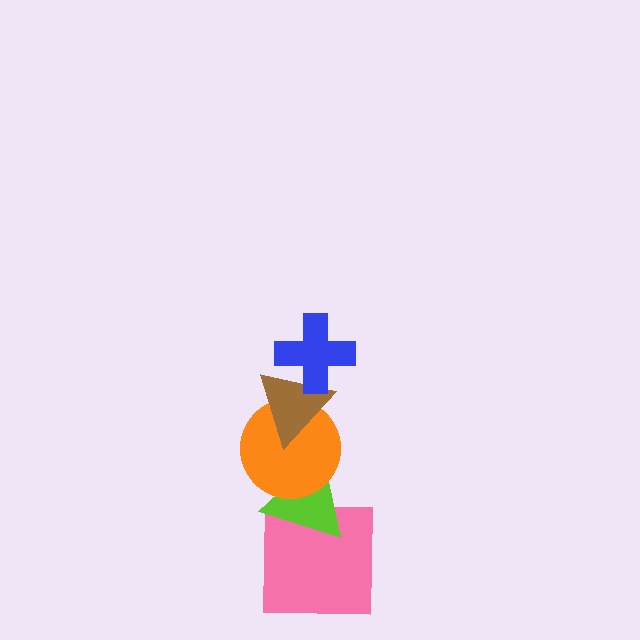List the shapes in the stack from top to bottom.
From top to bottom: the blue cross, the brown triangle, the orange circle, the lime triangle, the pink square.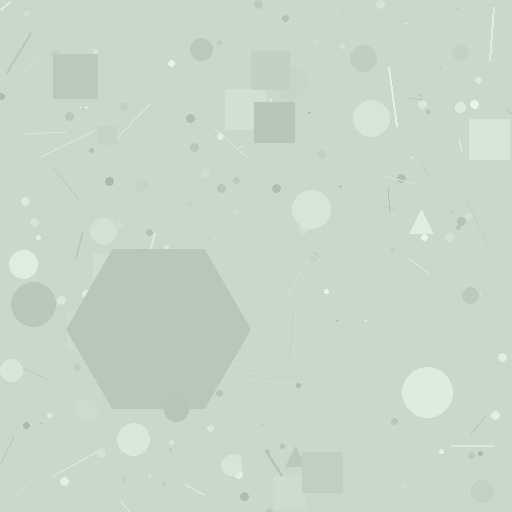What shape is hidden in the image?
A hexagon is hidden in the image.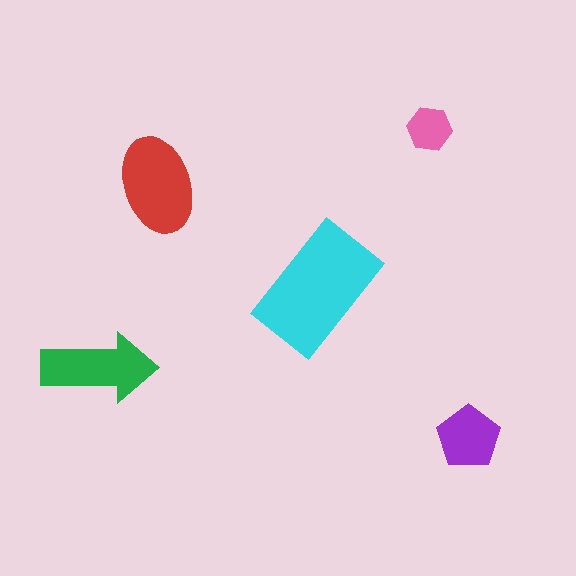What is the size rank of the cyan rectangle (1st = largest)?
1st.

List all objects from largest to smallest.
The cyan rectangle, the red ellipse, the green arrow, the purple pentagon, the pink hexagon.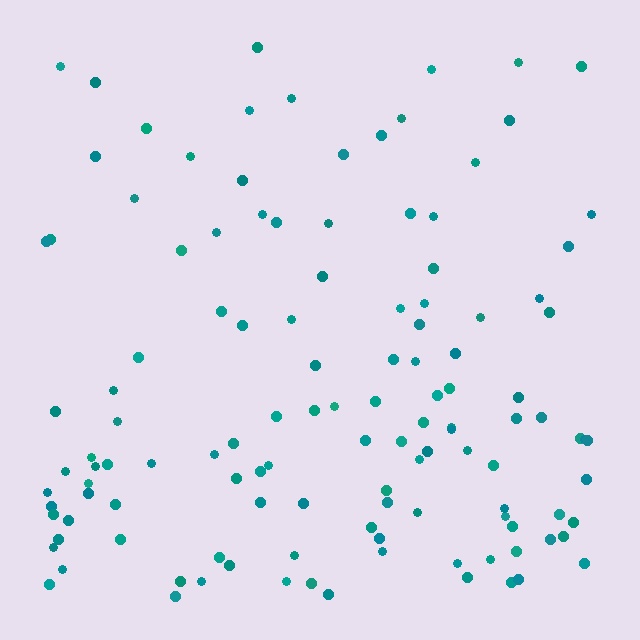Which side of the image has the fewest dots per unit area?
The top.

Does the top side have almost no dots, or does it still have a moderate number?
Still a moderate number, just noticeably fewer than the bottom.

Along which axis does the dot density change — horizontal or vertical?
Vertical.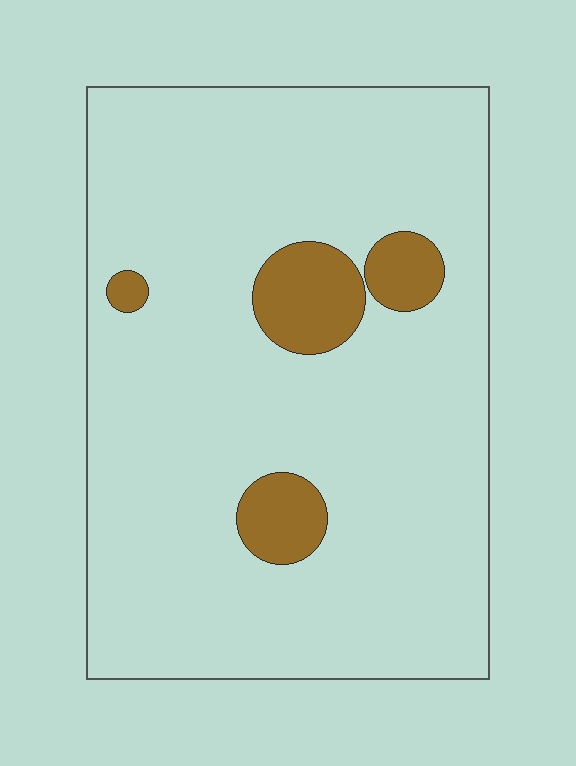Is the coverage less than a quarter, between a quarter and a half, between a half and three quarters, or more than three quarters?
Less than a quarter.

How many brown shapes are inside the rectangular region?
4.